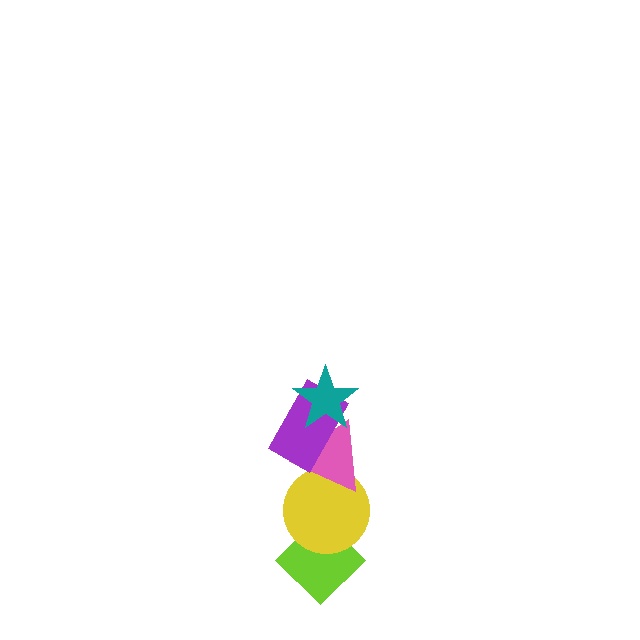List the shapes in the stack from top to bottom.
From top to bottom: the teal star, the purple rectangle, the pink triangle, the yellow circle, the lime diamond.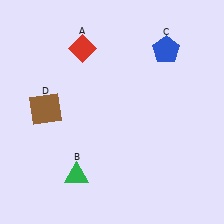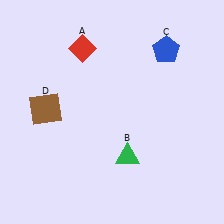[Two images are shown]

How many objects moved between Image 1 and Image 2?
1 object moved between the two images.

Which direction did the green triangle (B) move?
The green triangle (B) moved right.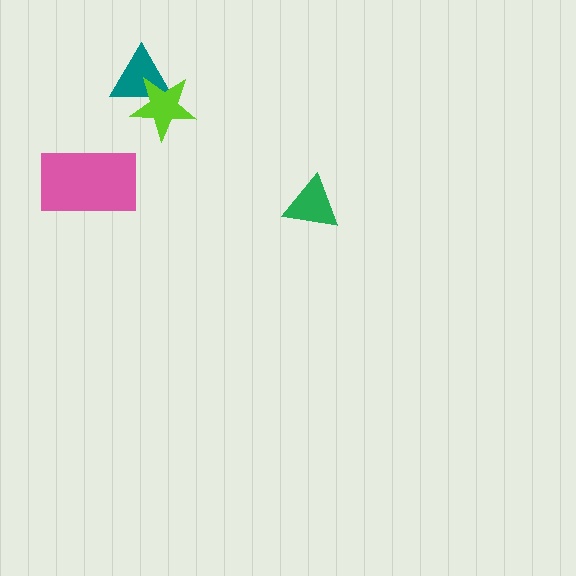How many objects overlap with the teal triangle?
1 object overlaps with the teal triangle.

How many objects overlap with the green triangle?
0 objects overlap with the green triangle.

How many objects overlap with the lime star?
1 object overlaps with the lime star.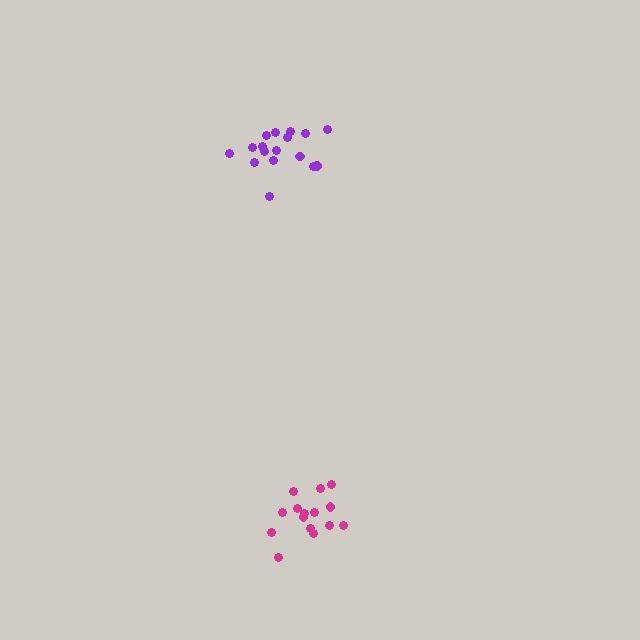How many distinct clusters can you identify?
There are 2 distinct clusters.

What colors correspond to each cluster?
The clusters are colored: purple, magenta.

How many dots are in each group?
Group 1: 17 dots, Group 2: 15 dots (32 total).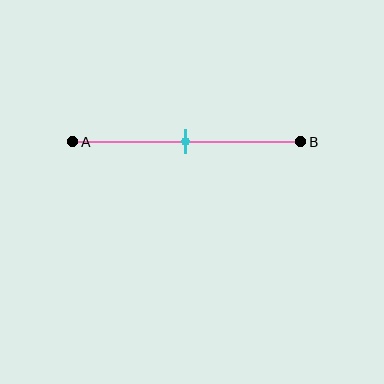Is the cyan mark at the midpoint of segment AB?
Yes, the mark is approximately at the midpoint.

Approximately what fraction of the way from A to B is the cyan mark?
The cyan mark is approximately 50% of the way from A to B.